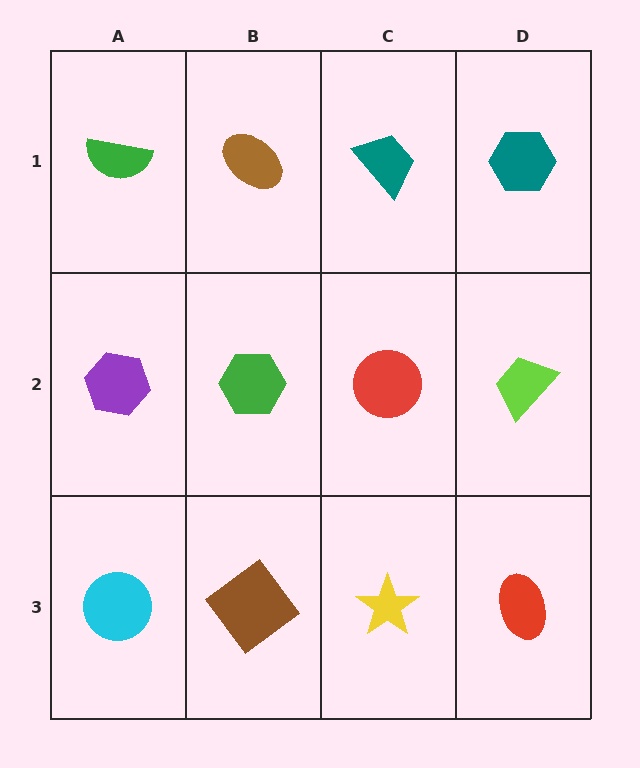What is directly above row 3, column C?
A red circle.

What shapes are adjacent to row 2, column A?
A green semicircle (row 1, column A), a cyan circle (row 3, column A), a green hexagon (row 2, column B).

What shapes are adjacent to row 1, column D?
A lime trapezoid (row 2, column D), a teal trapezoid (row 1, column C).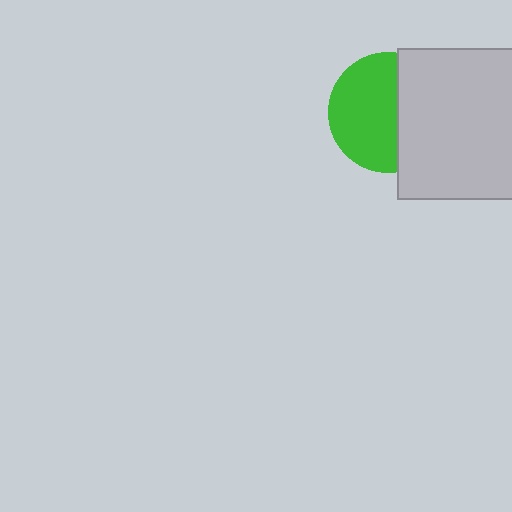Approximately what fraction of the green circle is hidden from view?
Roughly 41% of the green circle is hidden behind the light gray rectangle.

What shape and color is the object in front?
The object in front is a light gray rectangle.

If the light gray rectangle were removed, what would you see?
You would see the complete green circle.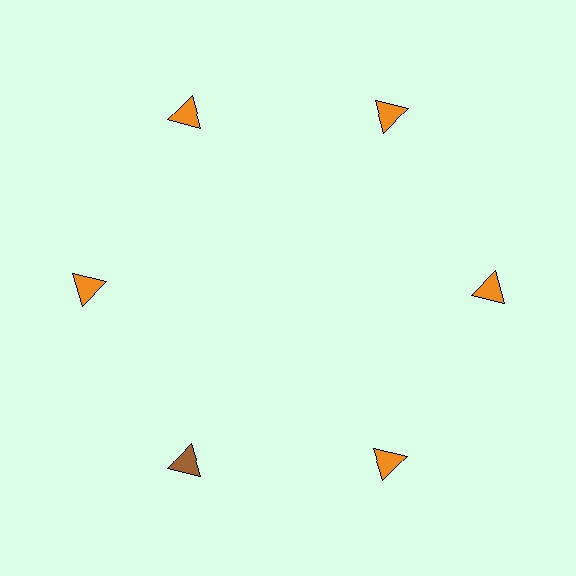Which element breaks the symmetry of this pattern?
The brown triangle at roughly the 7 o'clock position breaks the symmetry. All other shapes are orange triangles.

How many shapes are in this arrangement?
There are 6 shapes arranged in a ring pattern.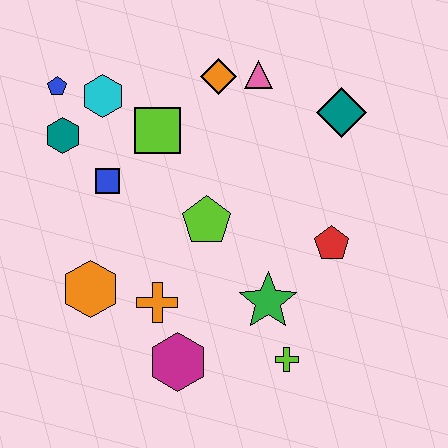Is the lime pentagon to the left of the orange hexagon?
No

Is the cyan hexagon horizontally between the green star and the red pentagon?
No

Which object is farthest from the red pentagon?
The blue pentagon is farthest from the red pentagon.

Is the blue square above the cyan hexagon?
No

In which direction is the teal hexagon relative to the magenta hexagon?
The teal hexagon is above the magenta hexagon.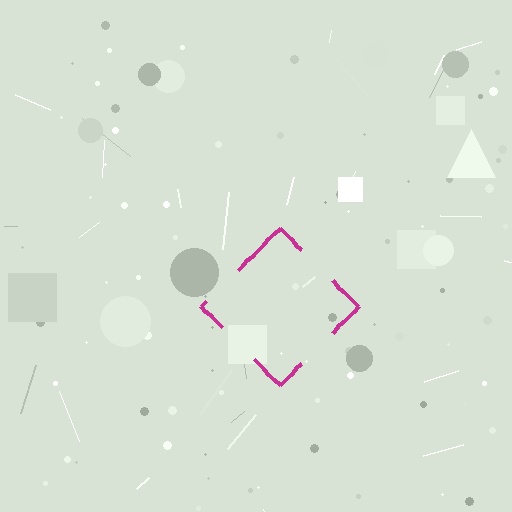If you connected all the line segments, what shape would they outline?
They would outline a diamond.